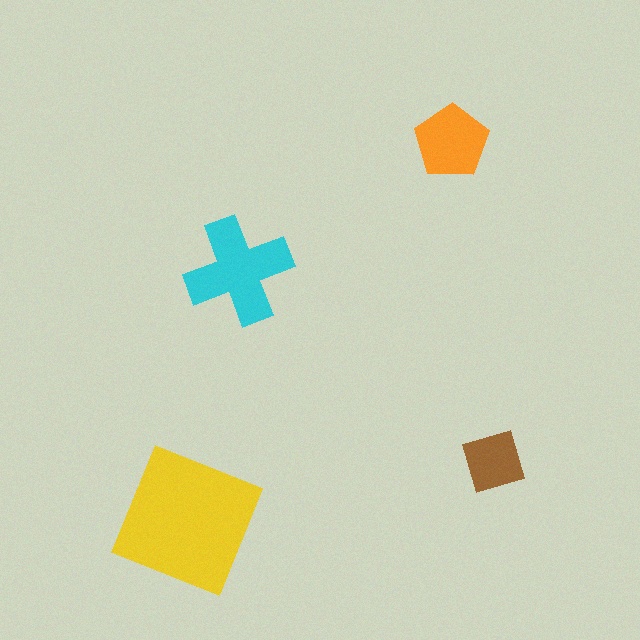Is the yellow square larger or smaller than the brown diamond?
Larger.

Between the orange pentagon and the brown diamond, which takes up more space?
The orange pentagon.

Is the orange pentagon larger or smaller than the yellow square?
Smaller.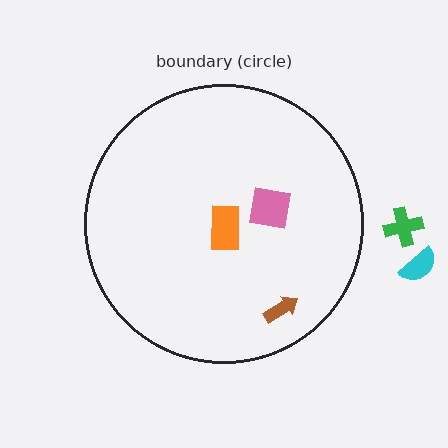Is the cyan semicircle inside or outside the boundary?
Outside.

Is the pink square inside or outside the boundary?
Inside.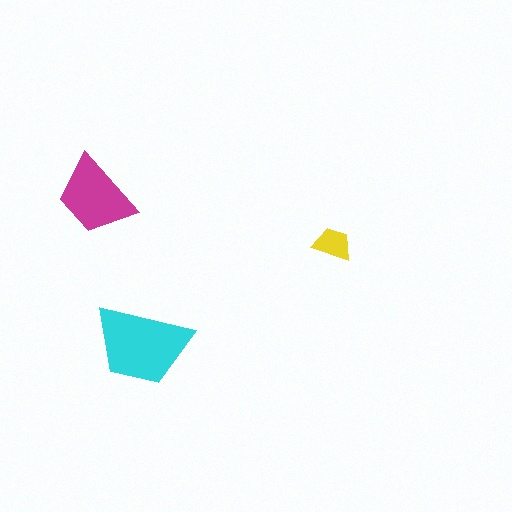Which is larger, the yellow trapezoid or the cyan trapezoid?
The cyan one.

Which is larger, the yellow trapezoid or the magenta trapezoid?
The magenta one.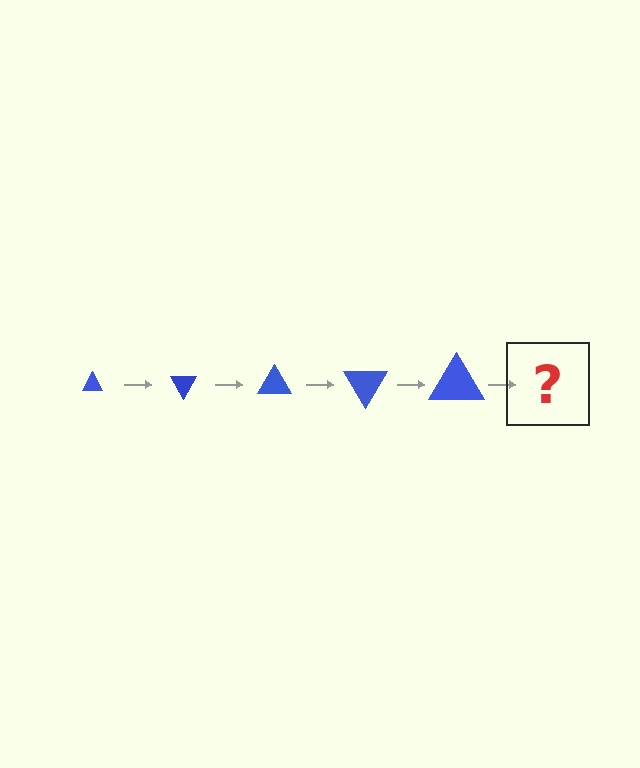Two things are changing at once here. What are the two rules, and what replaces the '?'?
The two rules are that the triangle grows larger each step and it rotates 60 degrees each step. The '?' should be a triangle, larger than the previous one and rotated 300 degrees from the start.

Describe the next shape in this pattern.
It should be a triangle, larger than the previous one and rotated 300 degrees from the start.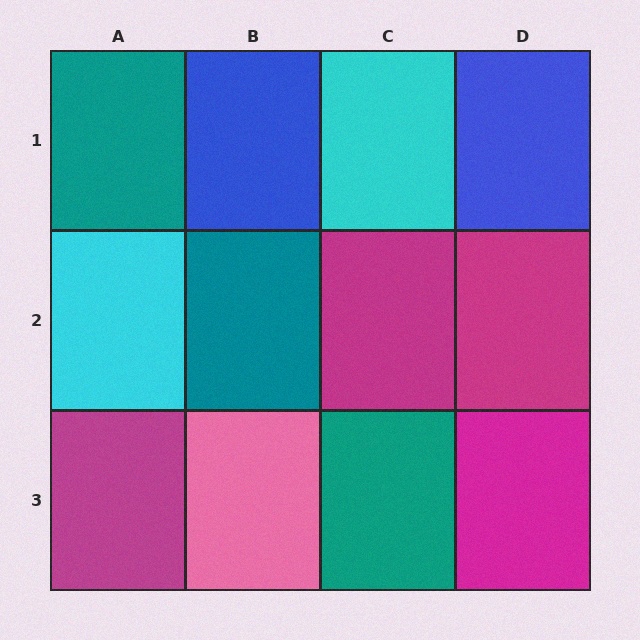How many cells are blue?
2 cells are blue.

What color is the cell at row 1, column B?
Blue.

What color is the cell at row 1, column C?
Cyan.